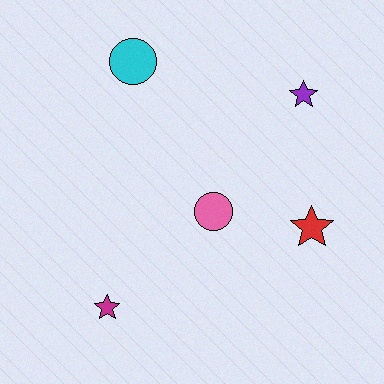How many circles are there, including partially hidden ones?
There are 2 circles.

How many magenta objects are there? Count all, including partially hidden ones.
There is 1 magenta object.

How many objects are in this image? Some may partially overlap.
There are 5 objects.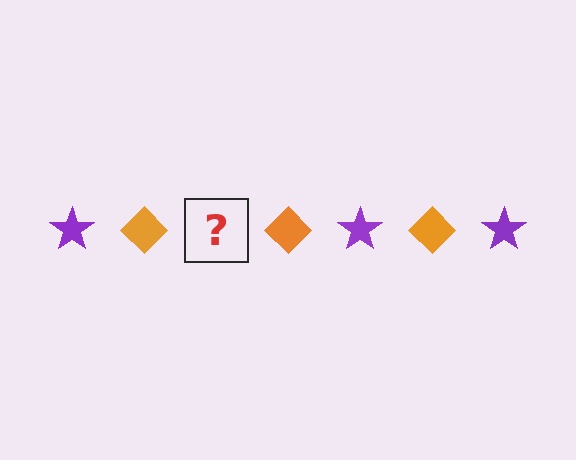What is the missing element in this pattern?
The missing element is a purple star.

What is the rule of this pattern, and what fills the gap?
The rule is that the pattern alternates between purple star and orange diamond. The gap should be filled with a purple star.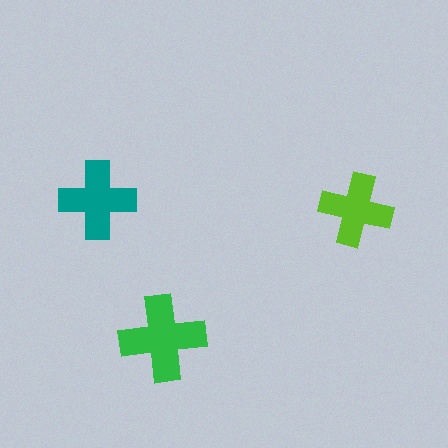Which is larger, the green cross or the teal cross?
The green one.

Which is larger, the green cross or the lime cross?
The green one.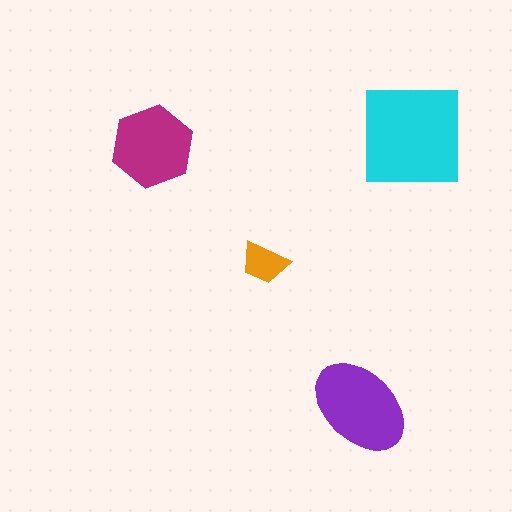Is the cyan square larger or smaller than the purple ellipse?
Larger.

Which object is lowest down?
The purple ellipse is bottommost.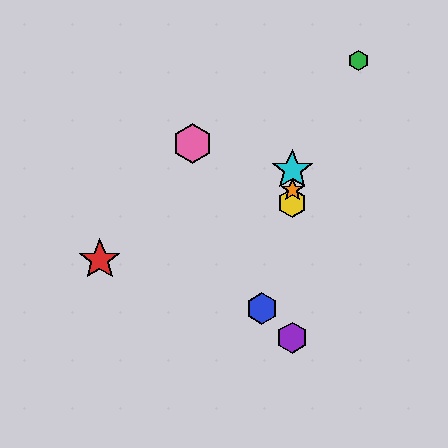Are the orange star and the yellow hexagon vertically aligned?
Yes, both are at x≈292.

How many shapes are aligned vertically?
4 shapes (the yellow hexagon, the purple hexagon, the orange star, the cyan star) are aligned vertically.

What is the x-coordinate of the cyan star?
The cyan star is at x≈292.